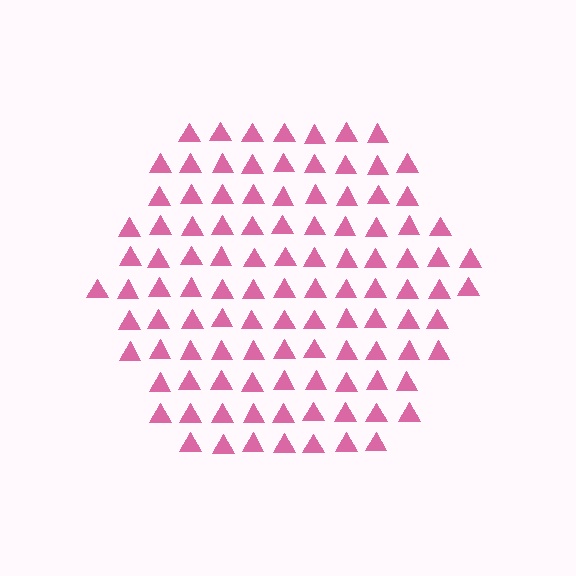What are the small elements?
The small elements are triangles.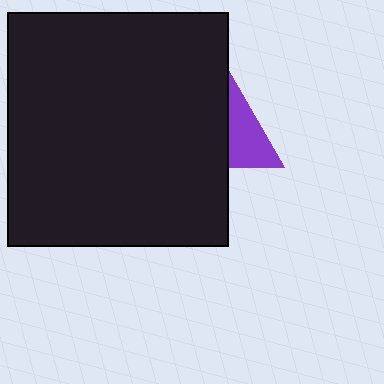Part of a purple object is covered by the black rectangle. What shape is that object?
It is a triangle.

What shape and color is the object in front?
The object in front is a black rectangle.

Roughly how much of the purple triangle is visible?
About half of it is visible (roughly 47%).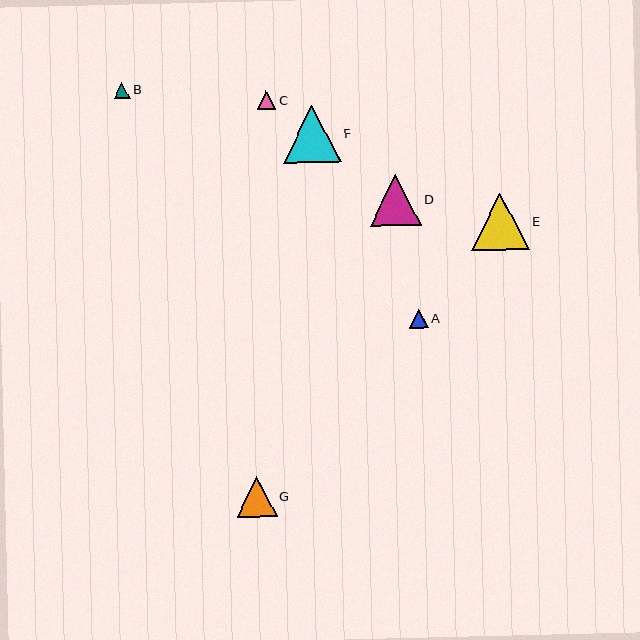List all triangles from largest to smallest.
From largest to smallest: F, E, D, G, A, C, B.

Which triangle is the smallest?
Triangle B is the smallest with a size of approximately 16 pixels.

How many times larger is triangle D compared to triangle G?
Triangle D is approximately 1.3 times the size of triangle G.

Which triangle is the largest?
Triangle F is the largest with a size of approximately 58 pixels.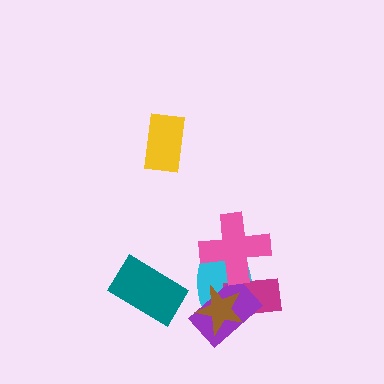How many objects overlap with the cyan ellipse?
4 objects overlap with the cyan ellipse.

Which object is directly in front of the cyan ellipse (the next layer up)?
The magenta rectangle is directly in front of the cyan ellipse.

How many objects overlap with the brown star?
3 objects overlap with the brown star.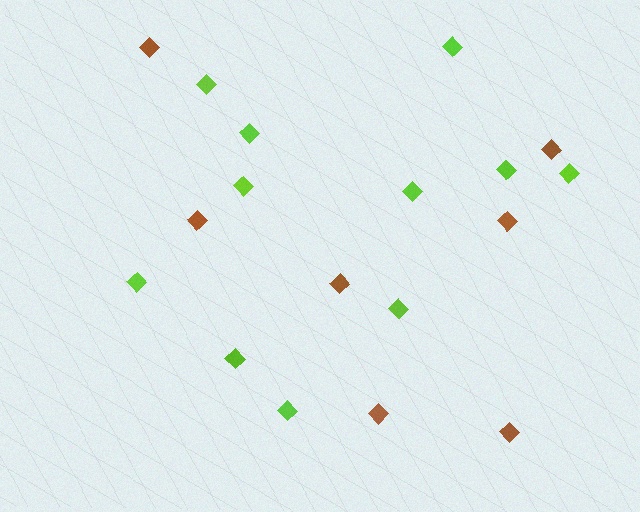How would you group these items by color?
There are 2 groups: one group of brown diamonds (7) and one group of lime diamonds (11).